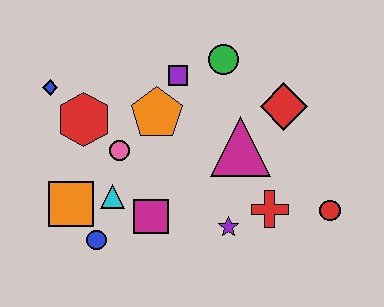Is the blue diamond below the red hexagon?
No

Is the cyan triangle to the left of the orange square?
No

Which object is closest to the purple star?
The red cross is closest to the purple star.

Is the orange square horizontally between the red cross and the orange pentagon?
No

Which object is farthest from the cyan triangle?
The red circle is farthest from the cyan triangle.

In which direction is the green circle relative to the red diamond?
The green circle is to the left of the red diamond.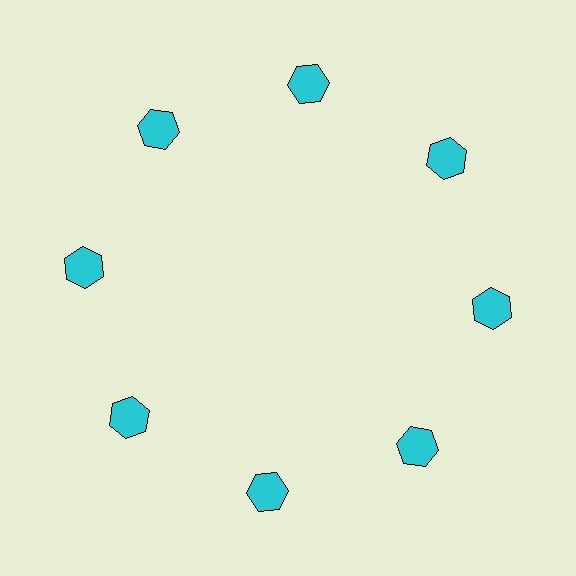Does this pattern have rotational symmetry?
Yes, this pattern has 8-fold rotational symmetry. It looks the same after rotating 45 degrees around the center.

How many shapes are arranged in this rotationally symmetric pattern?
There are 8 shapes, arranged in 8 groups of 1.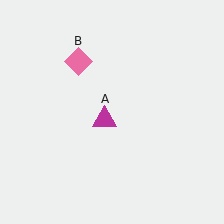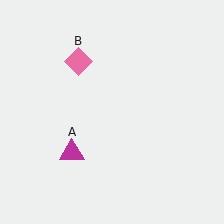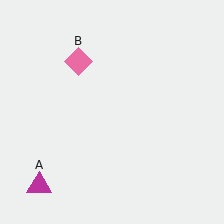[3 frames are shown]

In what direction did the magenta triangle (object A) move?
The magenta triangle (object A) moved down and to the left.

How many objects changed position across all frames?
1 object changed position: magenta triangle (object A).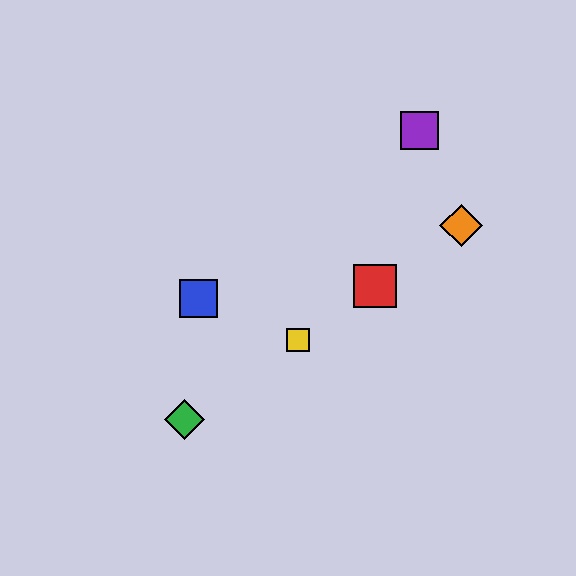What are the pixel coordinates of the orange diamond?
The orange diamond is at (461, 225).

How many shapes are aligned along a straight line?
4 shapes (the red square, the green diamond, the yellow square, the orange diamond) are aligned along a straight line.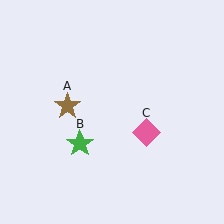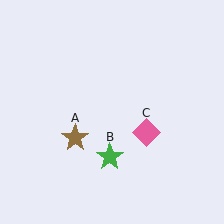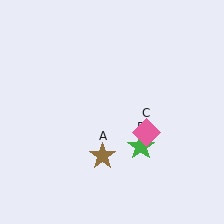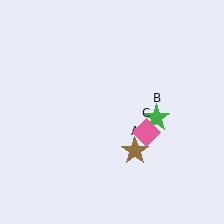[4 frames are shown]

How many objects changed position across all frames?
2 objects changed position: brown star (object A), green star (object B).